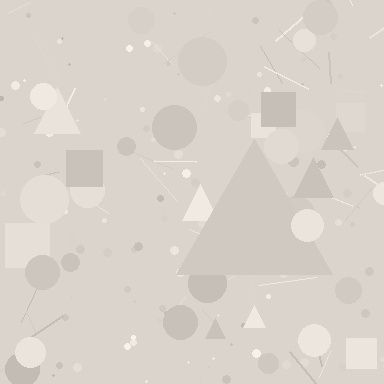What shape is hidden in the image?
A triangle is hidden in the image.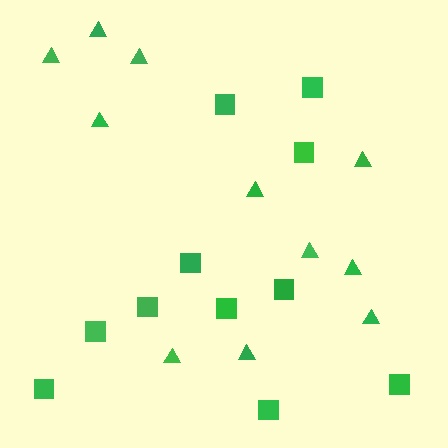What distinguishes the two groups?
There are 2 groups: one group of triangles (11) and one group of squares (11).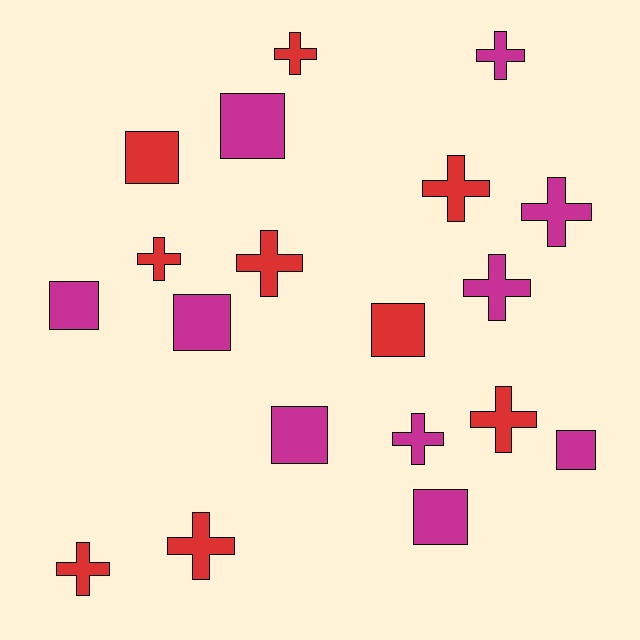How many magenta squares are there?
There are 6 magenta squares.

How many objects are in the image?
There are 19 objects.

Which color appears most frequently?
Magenta, with 10 objects.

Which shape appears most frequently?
Cross, with 11 objects.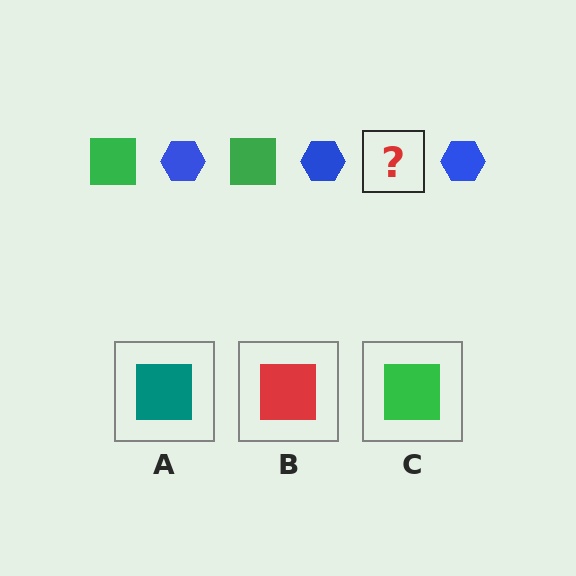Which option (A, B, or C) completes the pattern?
C.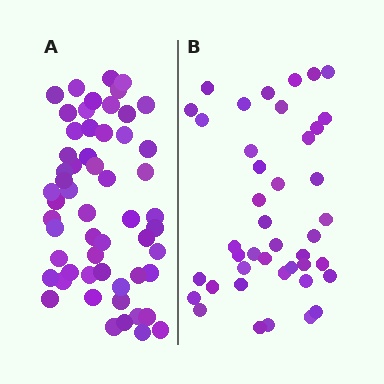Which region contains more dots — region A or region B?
Region A (the left region) has more dots.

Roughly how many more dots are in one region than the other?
Region A has approximately 15 more dots than region B.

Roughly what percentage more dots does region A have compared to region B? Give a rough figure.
About 35% more.